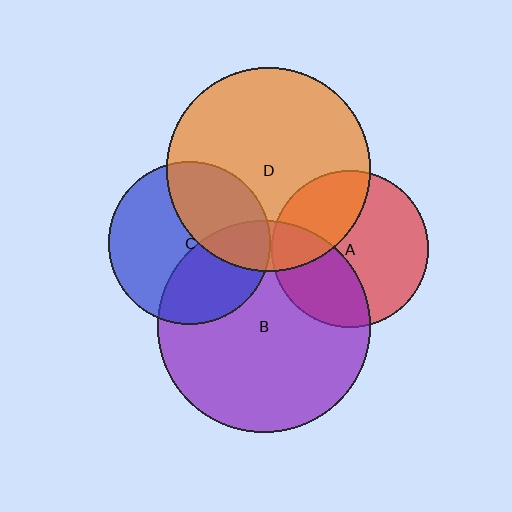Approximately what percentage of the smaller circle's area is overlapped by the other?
Approximately 15%.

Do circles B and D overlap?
Yes.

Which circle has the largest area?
Circle B (purple).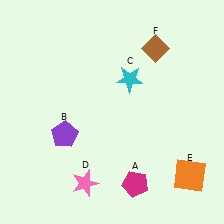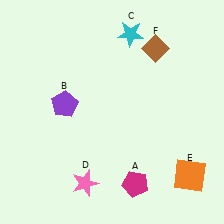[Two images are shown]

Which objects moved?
The objects that moved are: the purple pentagon (B), the cyan star (C).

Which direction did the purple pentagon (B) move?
The purple pentagon (B) moved up.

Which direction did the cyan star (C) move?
The cyan star (C) moved up.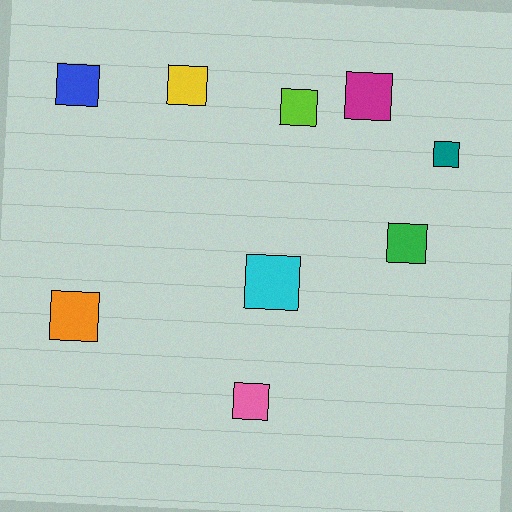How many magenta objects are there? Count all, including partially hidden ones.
There is 1 magenta object.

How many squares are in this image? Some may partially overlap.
There are 9 squares.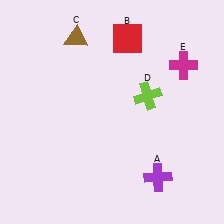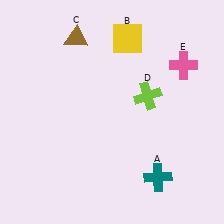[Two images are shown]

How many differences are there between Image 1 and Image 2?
There are 3 differences between the two images.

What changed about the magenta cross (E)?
In Image 1, E is magenta. In Image 2, it changed to pink.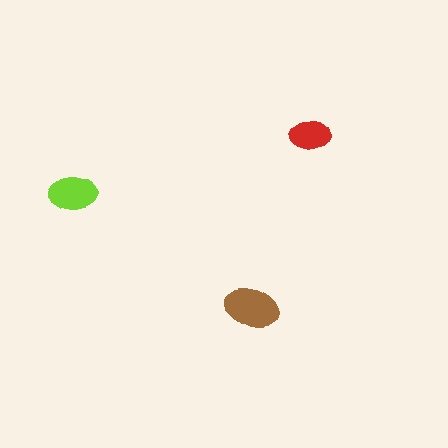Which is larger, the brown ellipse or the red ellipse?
The brown one.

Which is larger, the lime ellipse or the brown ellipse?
The brown one.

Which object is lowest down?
The brown ellipse is bottommost.